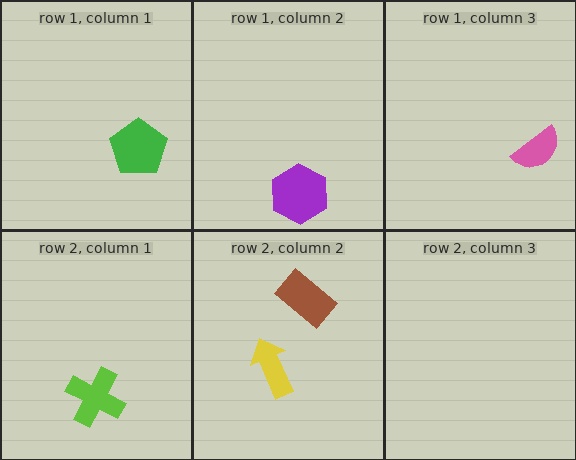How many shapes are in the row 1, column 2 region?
1.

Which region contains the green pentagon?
The row 1, column 1 region.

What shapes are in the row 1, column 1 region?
The green pentagon.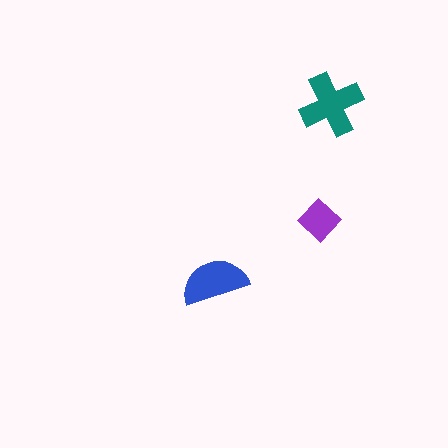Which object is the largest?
The teal cross.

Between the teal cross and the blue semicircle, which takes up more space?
The teal cross.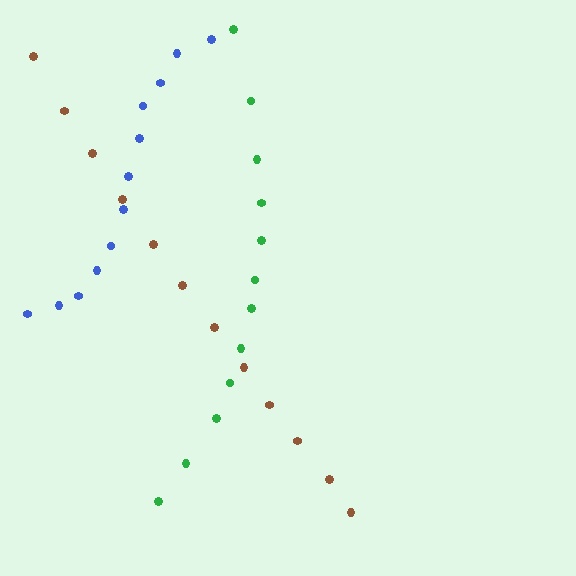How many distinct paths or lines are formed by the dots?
There are 3 distinct paths.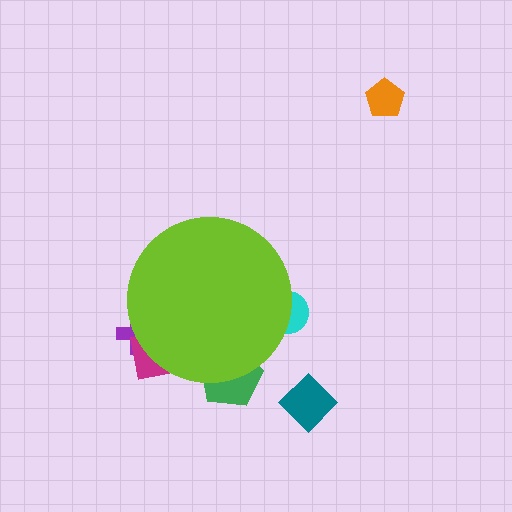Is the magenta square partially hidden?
Yes, the magenta square is partially hidden behind the lime circle.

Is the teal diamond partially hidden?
No, the teal diamond is fully visible.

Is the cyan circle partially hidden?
Yes, the cyan circle is partially hidden behind the lime circle.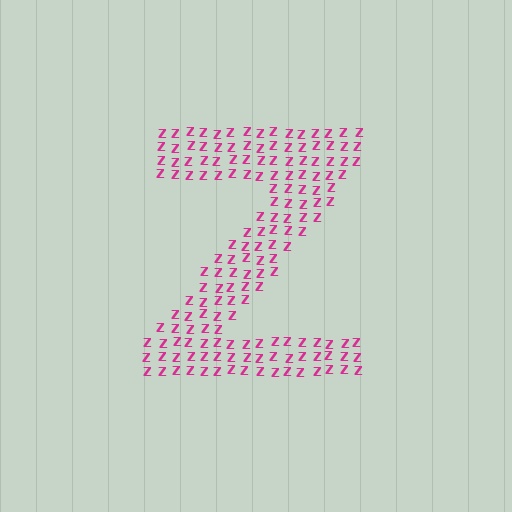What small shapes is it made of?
It is made of small letter Z's.